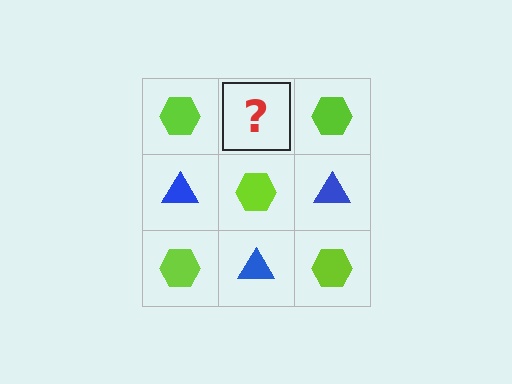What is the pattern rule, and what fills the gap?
The rule is that it alternates lime hexagon and blue triangle in a checkerboard pattern. The gap should be filled with a blue triangle.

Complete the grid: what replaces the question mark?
The question mark should be replaced with a blue triangle.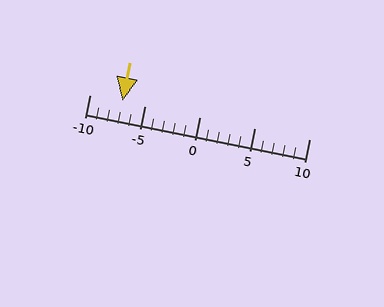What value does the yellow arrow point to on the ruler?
The yellow arrow points to approximately -7.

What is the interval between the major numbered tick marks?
The major tick marks are spaced 5 units apart.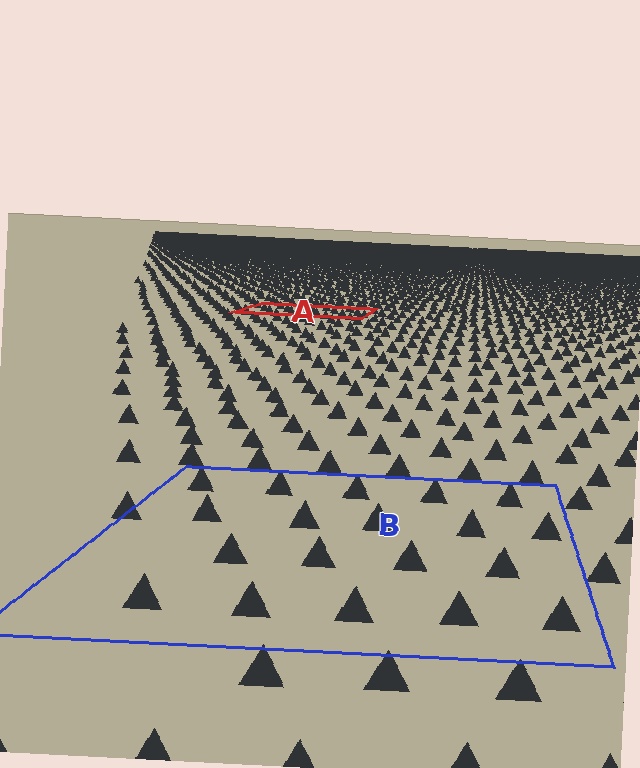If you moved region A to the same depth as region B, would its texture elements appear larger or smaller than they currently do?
They would appear larger. At a closer depth, the same texture elements are projected at a bigger on-screen size.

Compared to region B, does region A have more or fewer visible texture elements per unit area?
Region A has more texture elements per unit area — they are packed more densely because it is farther away.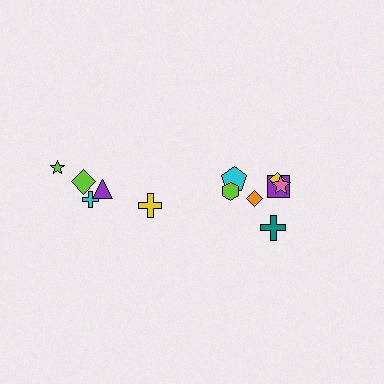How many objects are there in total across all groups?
There are 12 objects.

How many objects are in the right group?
There are 7 objects.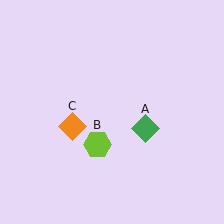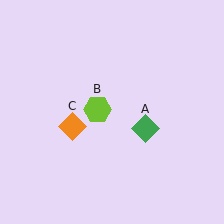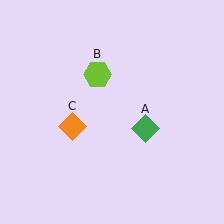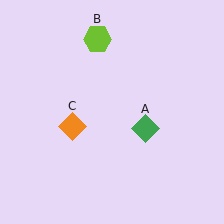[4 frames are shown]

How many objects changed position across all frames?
1 object changed position: lime hexagon (object B).